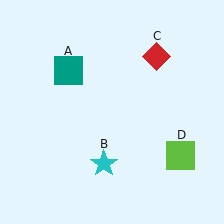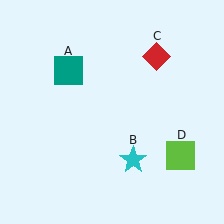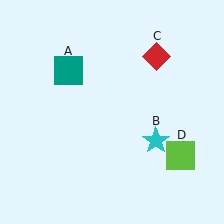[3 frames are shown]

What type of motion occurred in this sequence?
The cyan star (object B) rotated counterclockwise around the center of the scene.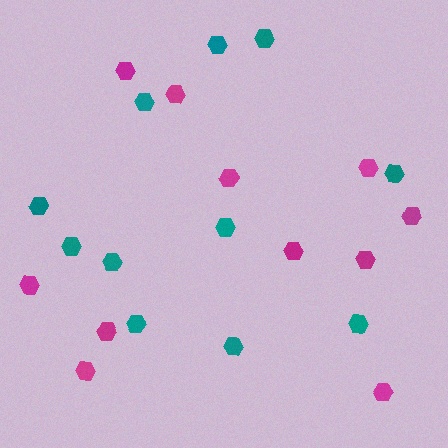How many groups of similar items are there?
There are 2 groups: one group of teal hexagons (11) and one group of magenta hexagons (11).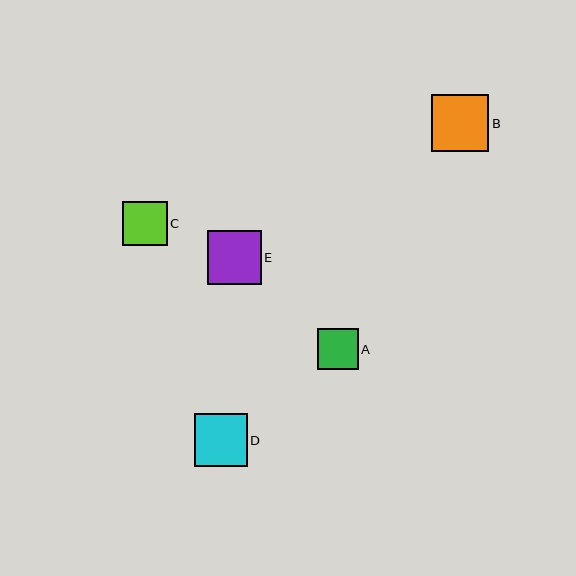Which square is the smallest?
Square A is the smallest with a size of approximately 41 pixels.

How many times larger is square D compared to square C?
Square D is approximately 1.2 times the size of square C.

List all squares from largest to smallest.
From largest to smallest: B, E, D, C, A.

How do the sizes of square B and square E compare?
Square B and square E are approximately the same size.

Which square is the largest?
Square B is the largest with a size of approximately 57 pixels.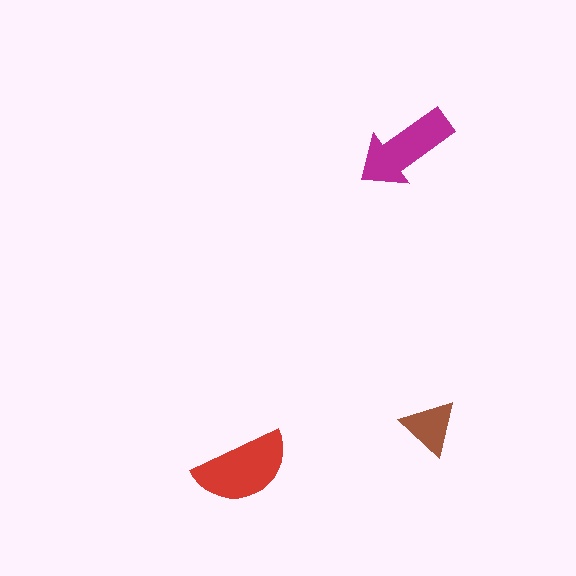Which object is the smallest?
The brown triangle.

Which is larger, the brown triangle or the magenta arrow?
The magenta arrow.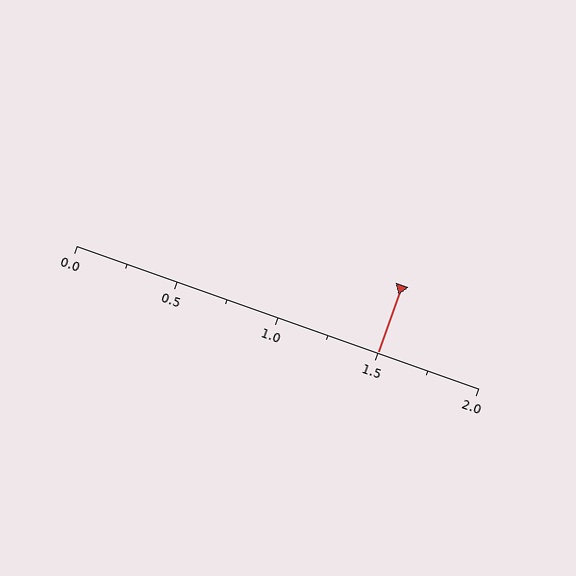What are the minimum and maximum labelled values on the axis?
The axis runs from 0.0 to 2.0.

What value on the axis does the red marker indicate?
The marker indicates approximately 1.5.